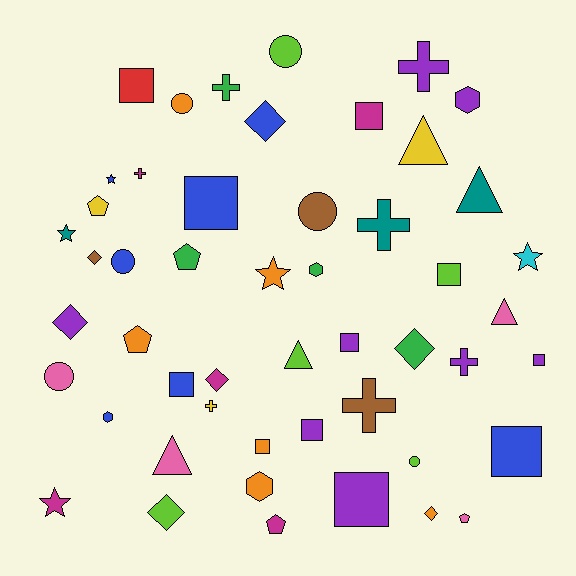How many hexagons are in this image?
There are 4 hexagons.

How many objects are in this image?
There are 50 objects.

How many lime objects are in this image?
There are 5 lime objects.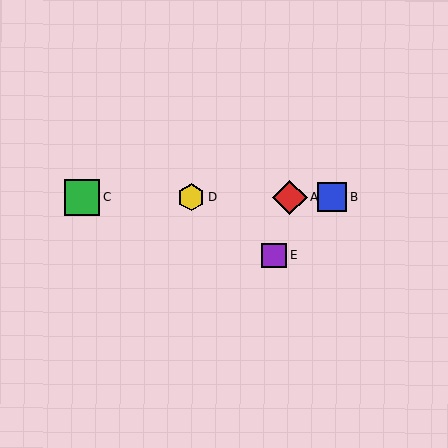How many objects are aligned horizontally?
4 objects (A, B, C, D) are aligned horizontally.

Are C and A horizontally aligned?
Yes, both are at y≈197.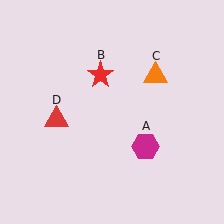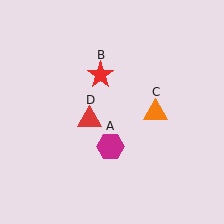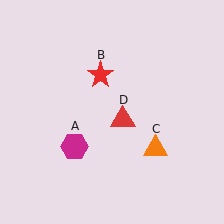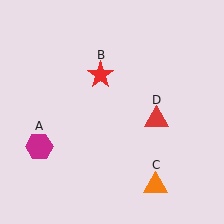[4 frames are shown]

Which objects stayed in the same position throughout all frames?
Red star (object B) remained stationary.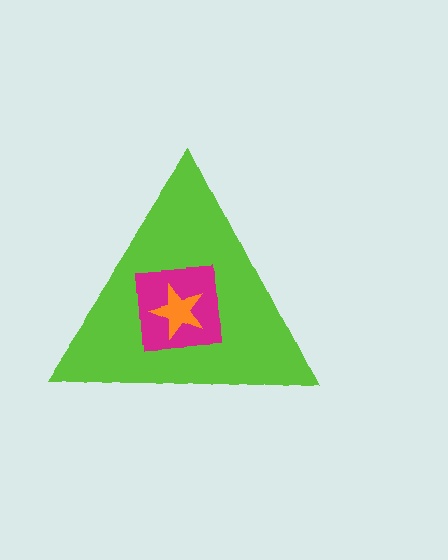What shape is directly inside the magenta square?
The orange star.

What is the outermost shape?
The lime triangle.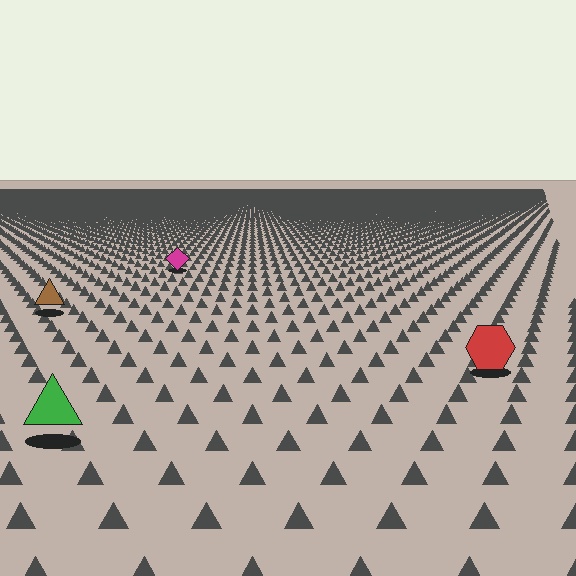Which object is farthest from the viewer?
The magenta diamond is farthest from the viewer. It appears smaller and the ground texture around it is denser.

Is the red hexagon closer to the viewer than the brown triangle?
Yes. The red hexagon is closer — you can tell from the texture gradient: the ground texture is coarser near it.